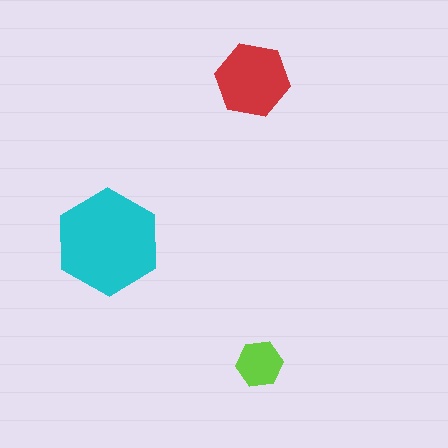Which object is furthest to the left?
The cyan hexagon is leftmost.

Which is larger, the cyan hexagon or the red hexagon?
The cyan one.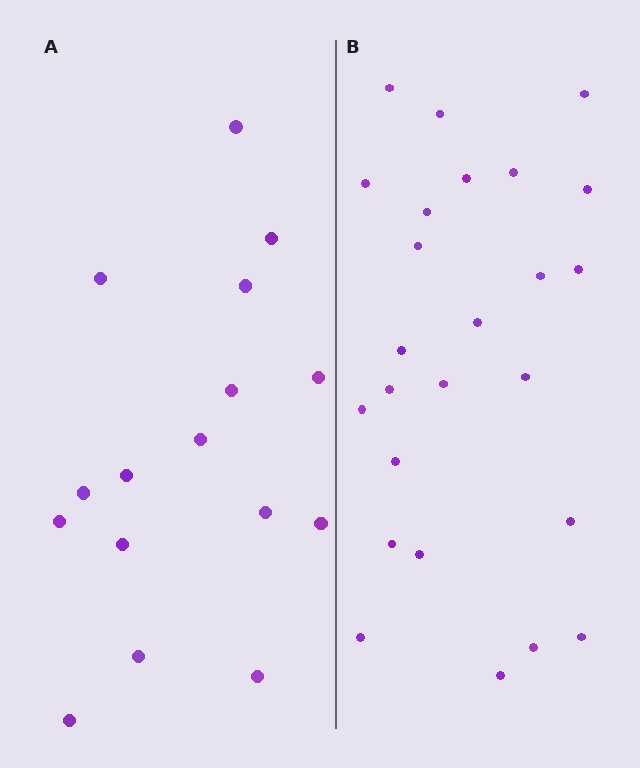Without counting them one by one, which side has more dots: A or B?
Region B (the right region) has more dots.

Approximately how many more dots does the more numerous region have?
Region B has roughly 8 or so more dots than region A.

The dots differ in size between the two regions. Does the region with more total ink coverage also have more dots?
No. Region A has more total ink coverage because its dots are larger, but region B actually contains more individual dots. Total area can be misleading — the number of items is what matters here.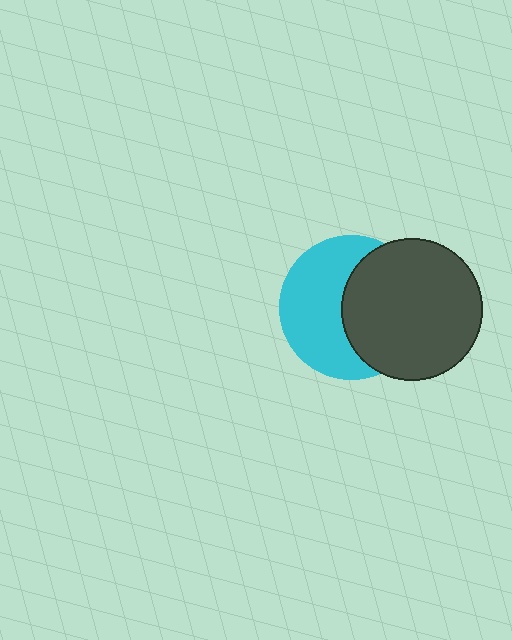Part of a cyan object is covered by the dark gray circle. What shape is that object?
It is a circle.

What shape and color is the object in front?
The object in front is a dark gray circle.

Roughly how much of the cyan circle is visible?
About half of it is visible (roughly 53%).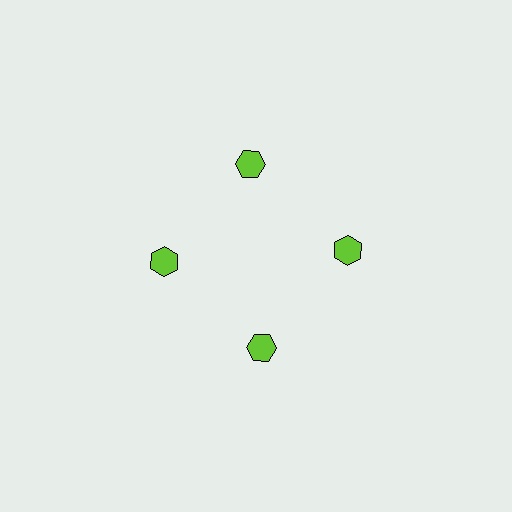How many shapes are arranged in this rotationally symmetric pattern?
There are 4 shapes, arranged in 4 groups of 1.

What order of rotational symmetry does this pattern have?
This pattern has 4-fold rotational symmetry.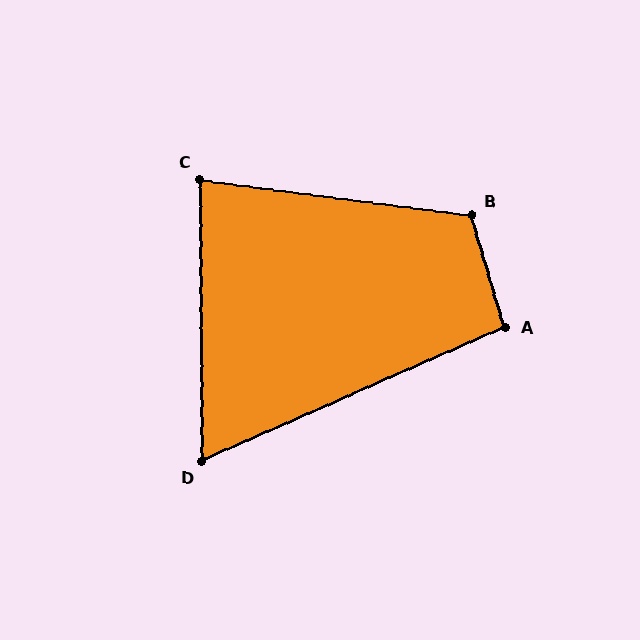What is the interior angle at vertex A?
Approximately 98 degrees (obtuse).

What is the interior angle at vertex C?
Approximately 82 degrees (acute).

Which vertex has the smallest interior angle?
D, at approximately 67 degrees.